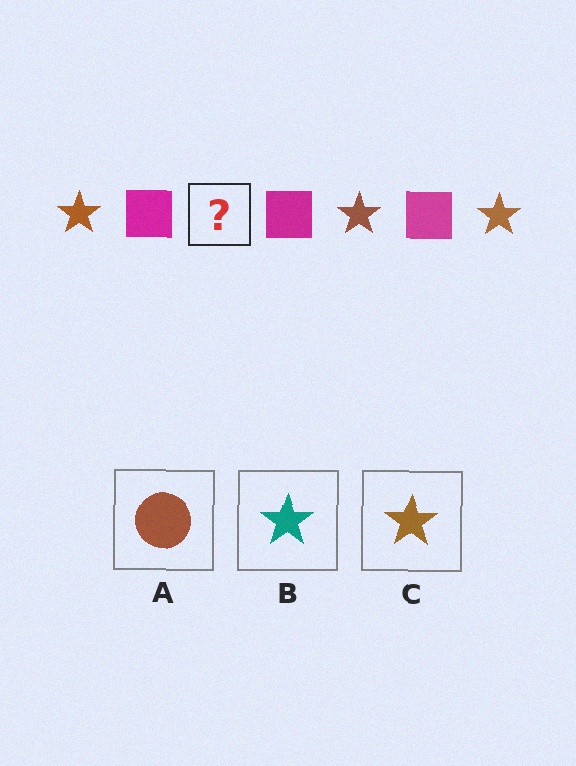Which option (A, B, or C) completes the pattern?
C.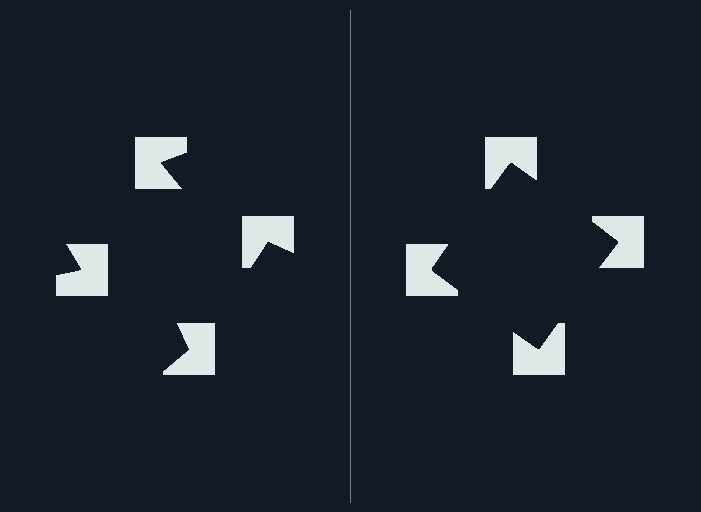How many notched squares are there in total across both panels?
8 — 4 on each side.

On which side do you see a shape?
An illusory square appears on the right side. On the left side the wedge cuts are rotated, so no coherent shape forms.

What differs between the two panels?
The notched squares are positioned identically on both sides; only the wedge orientations differ. On the right they align to a square; on the left they are misaligned.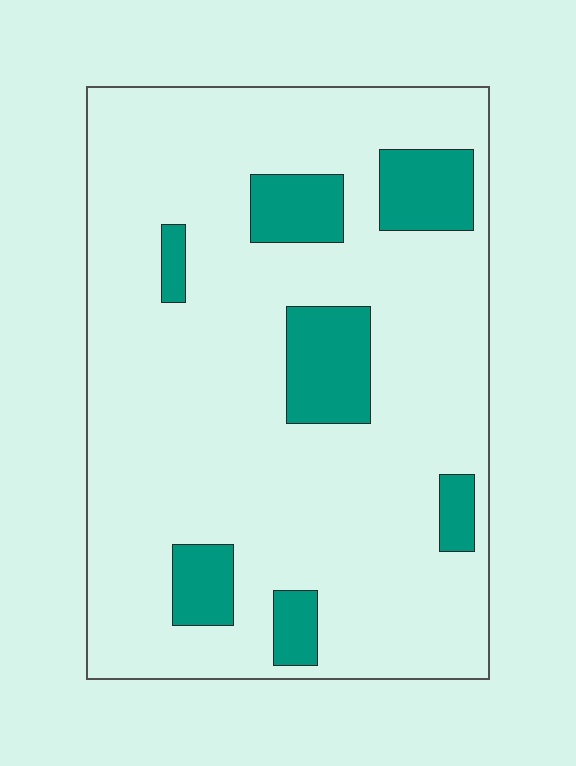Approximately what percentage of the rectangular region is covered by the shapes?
Approximately 15%.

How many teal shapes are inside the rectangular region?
7.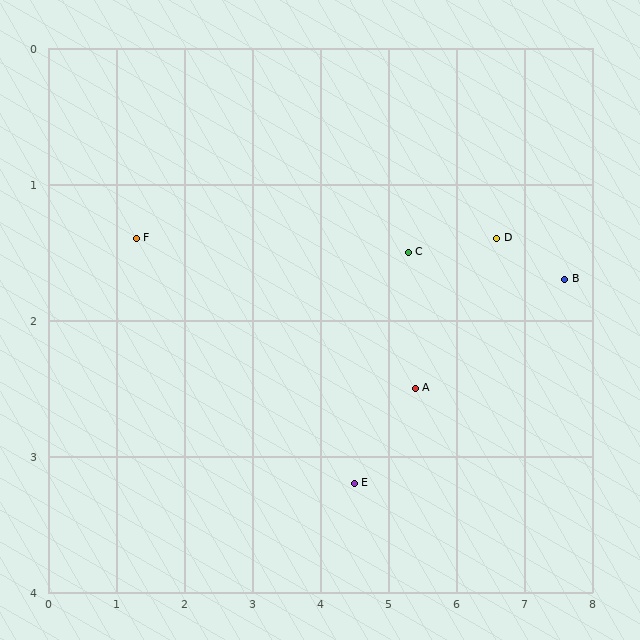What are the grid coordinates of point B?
Point B is at approximately (7.6, 1.7).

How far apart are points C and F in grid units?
Points C and F are about 4.0 grid units apart.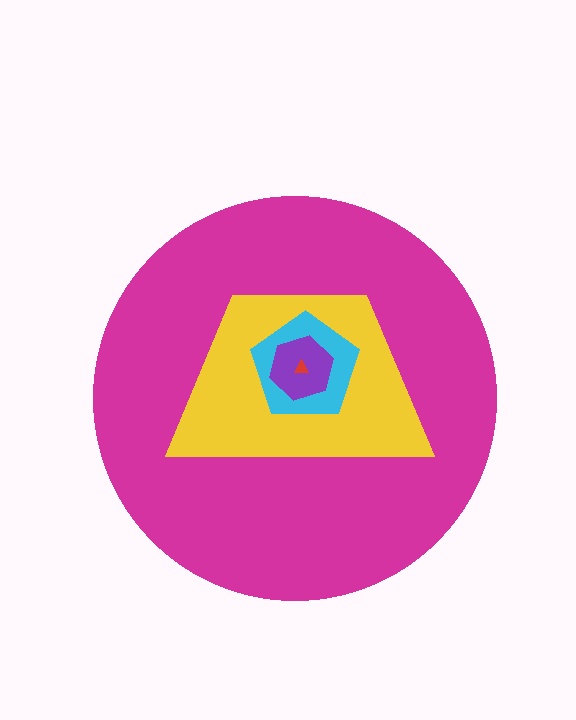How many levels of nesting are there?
5.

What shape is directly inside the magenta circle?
The yellow trapezoid.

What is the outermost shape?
The magenta circle.